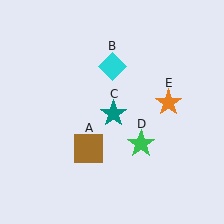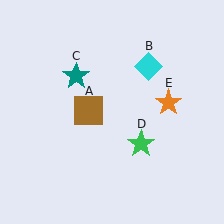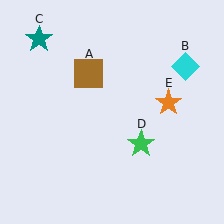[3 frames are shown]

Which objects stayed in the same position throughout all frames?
Green star (object D) and orange star (object E) remained stationary.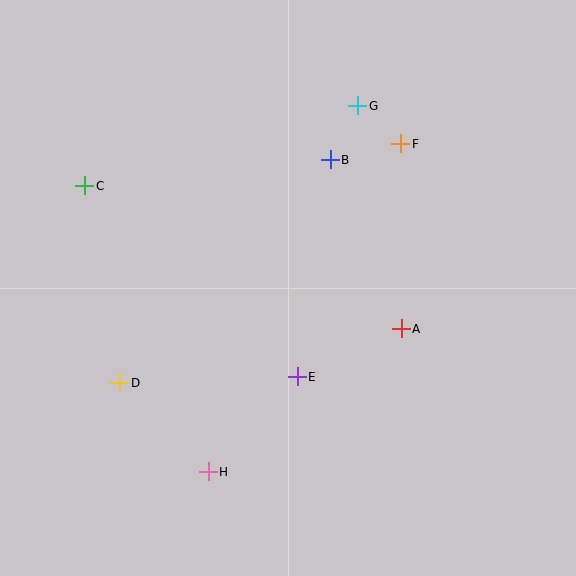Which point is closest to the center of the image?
Point E at (297, 377) is closest to the center.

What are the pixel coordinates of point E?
Point E is at (297, 377).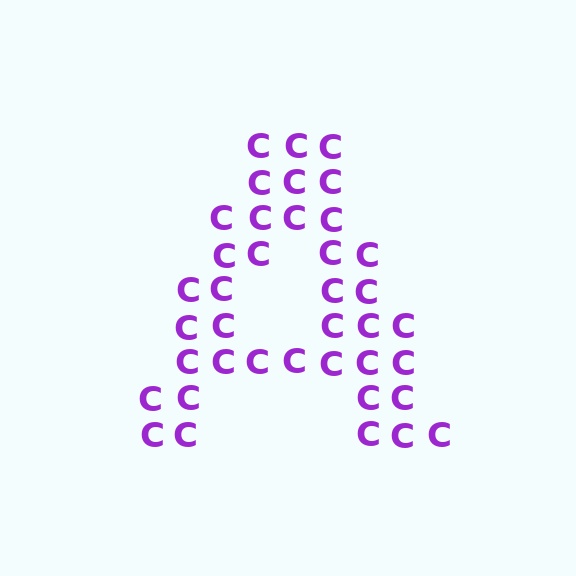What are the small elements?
The small elements are letter C's.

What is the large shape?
The large shape is the letter A.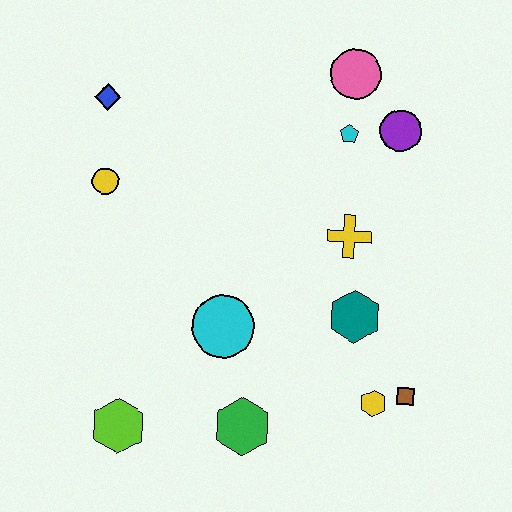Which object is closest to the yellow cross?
The teal hexagon is closest to the yellow cross.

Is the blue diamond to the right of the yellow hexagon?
No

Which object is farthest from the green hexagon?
The pink circle is farthest from the green hexagon.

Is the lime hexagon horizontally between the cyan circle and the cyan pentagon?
No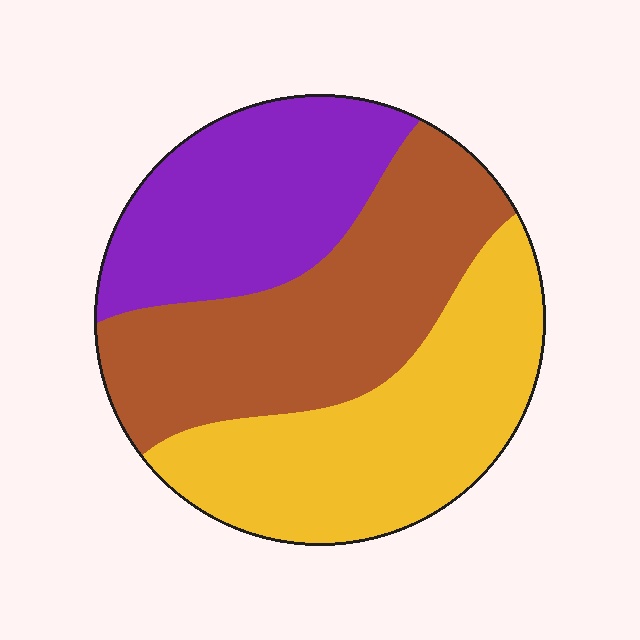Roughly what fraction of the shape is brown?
Brown takes up about three eighths (3/8) of the shape.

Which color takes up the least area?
Purple, at roughly 30%.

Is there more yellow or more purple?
Yellow.